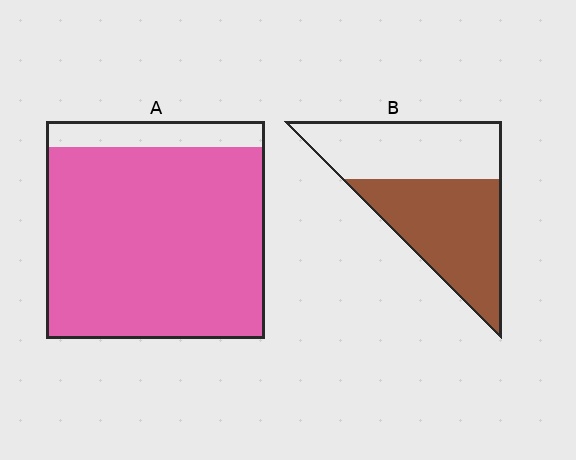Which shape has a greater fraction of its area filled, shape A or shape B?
Shape A.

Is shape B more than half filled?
Roughly half.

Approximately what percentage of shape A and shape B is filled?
A is approximately 90% and B is approximately 55%.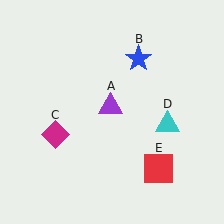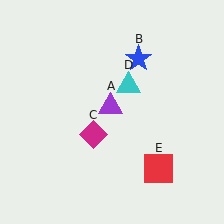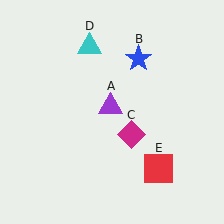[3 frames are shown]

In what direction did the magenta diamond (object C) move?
The magenta diamond (object C) moved right.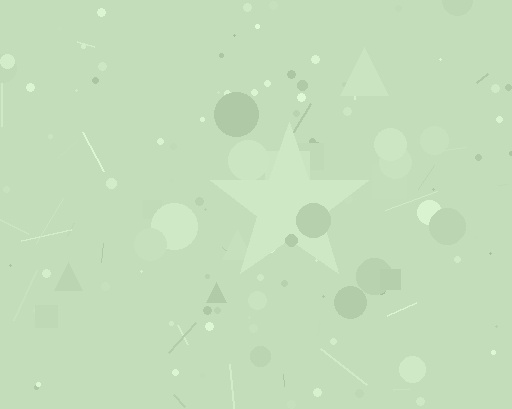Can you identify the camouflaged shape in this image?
The camouflaged shape is a star.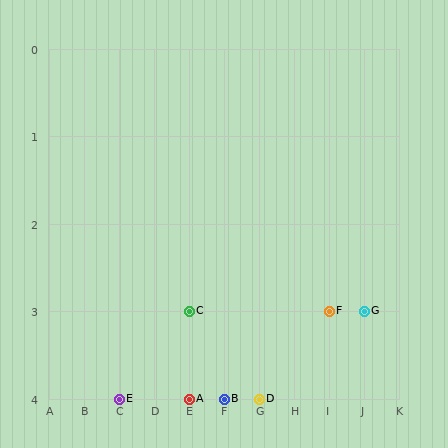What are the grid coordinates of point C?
Point C is at grid coordinates (E, 3).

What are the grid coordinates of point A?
Point A is at grid coordinates (E, 4).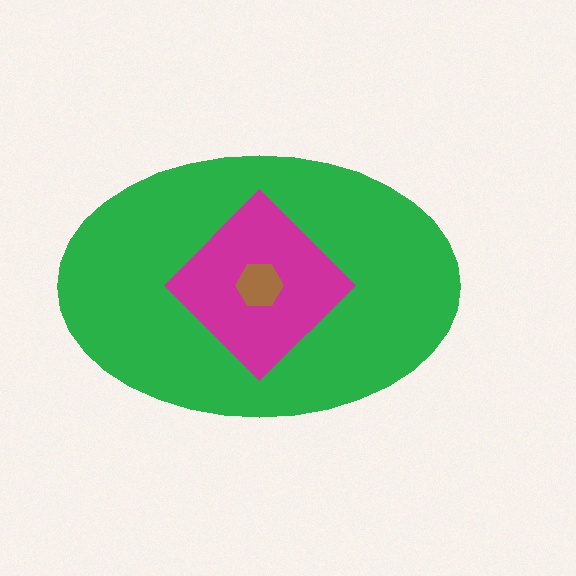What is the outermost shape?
The green ellipse.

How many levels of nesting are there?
3.